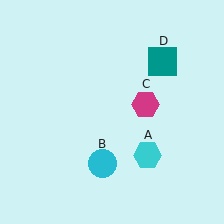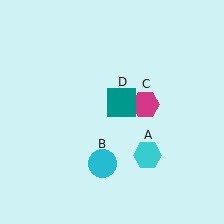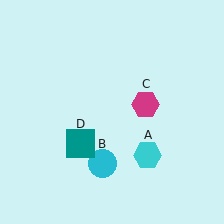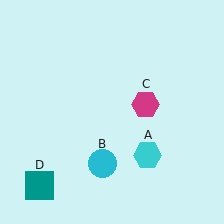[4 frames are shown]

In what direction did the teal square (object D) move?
The teal square (object D) moved down and to the left.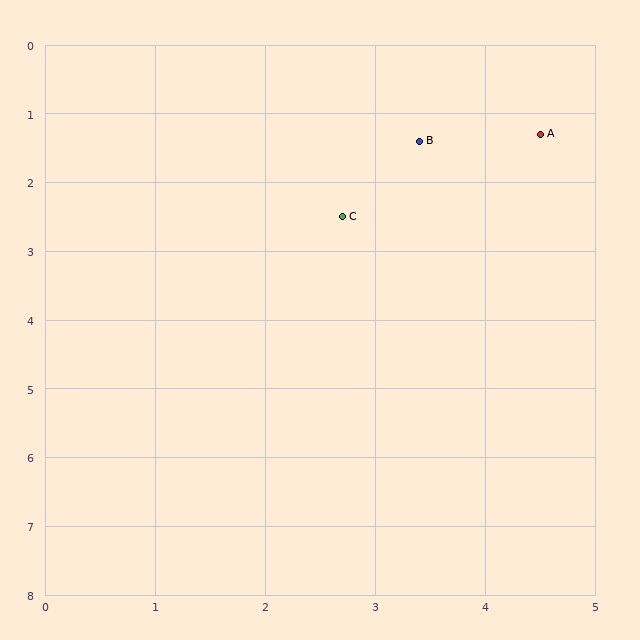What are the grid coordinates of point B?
Point B is at approximately (3.4, 1.4).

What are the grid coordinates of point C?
Point C is at approximately (2.7, 2.5).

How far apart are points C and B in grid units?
Points C and B are about 1.3 grid units apart.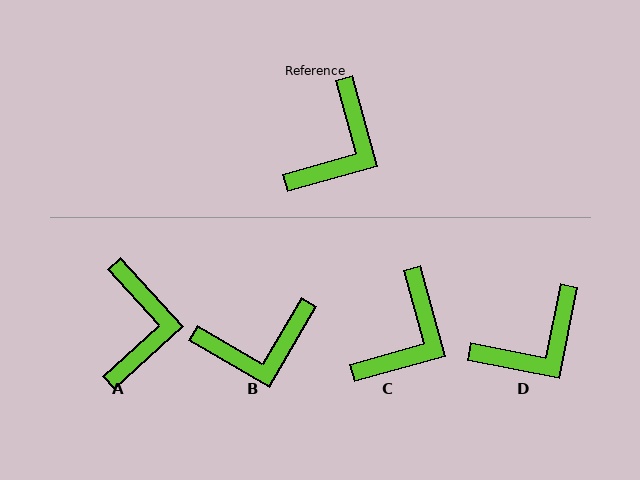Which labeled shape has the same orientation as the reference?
C.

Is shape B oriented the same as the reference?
No, it is off by about 46 degrees.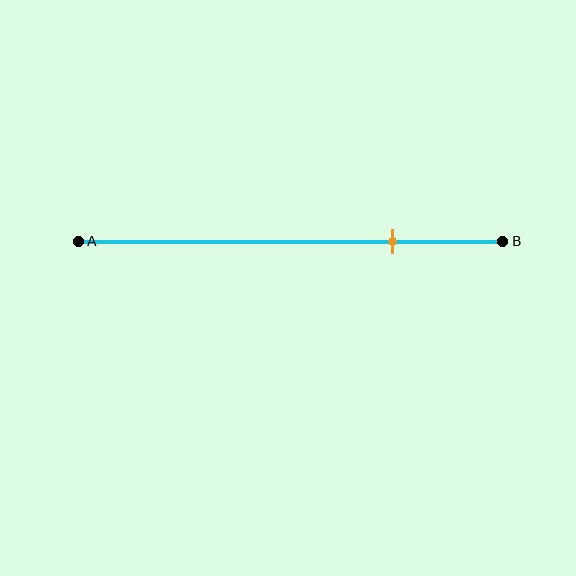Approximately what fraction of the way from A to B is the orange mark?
The orange mark is approximately 75% of the way from A to B.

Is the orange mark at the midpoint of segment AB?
No, the mark is at about 75% from A, not at the 50% midpoint.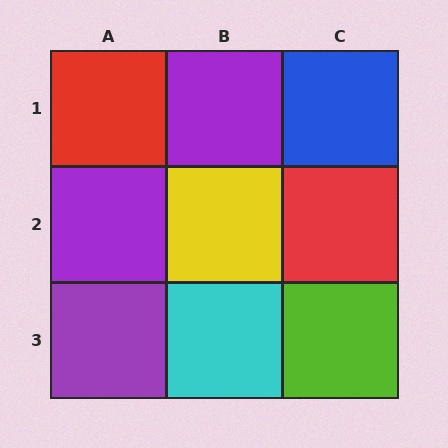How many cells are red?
2 cells are red.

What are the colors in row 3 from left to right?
Purple, cyan, lime.